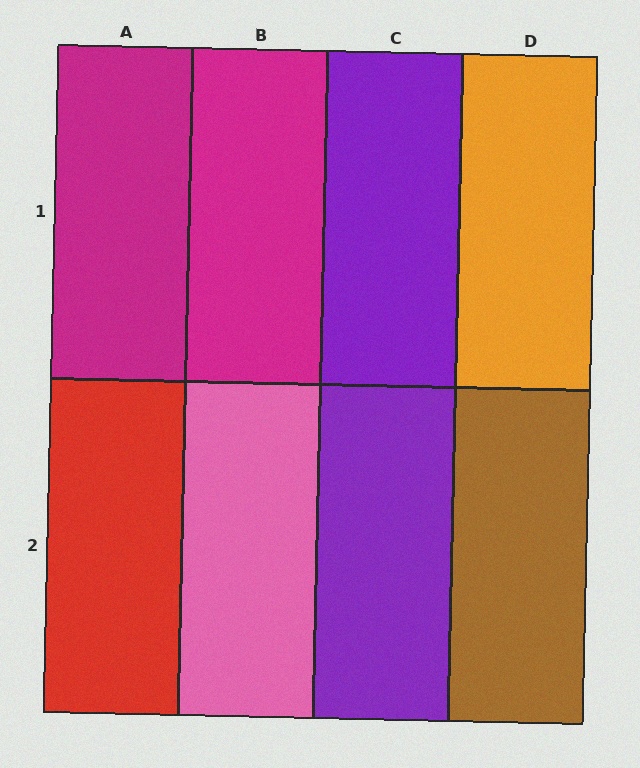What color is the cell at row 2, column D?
Brown.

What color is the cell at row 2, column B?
Pink.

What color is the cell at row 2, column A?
Red.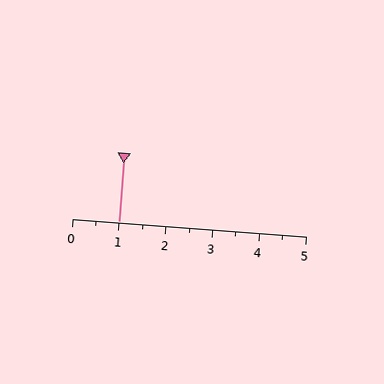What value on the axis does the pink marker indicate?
The marker indicates approximately 1.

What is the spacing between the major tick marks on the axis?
The major ticks are spaced 1 apart.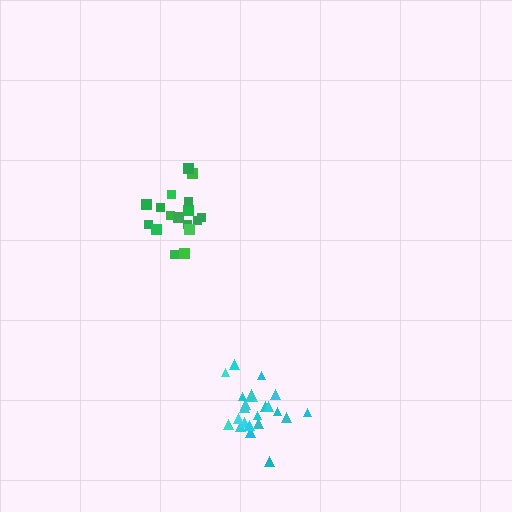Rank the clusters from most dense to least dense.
cyan, green.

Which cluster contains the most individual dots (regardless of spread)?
Cyan (24).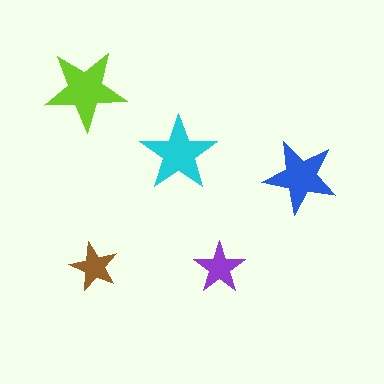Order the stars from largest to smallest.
the lime one, the cyan one, the blue one, the purple one, the brown one.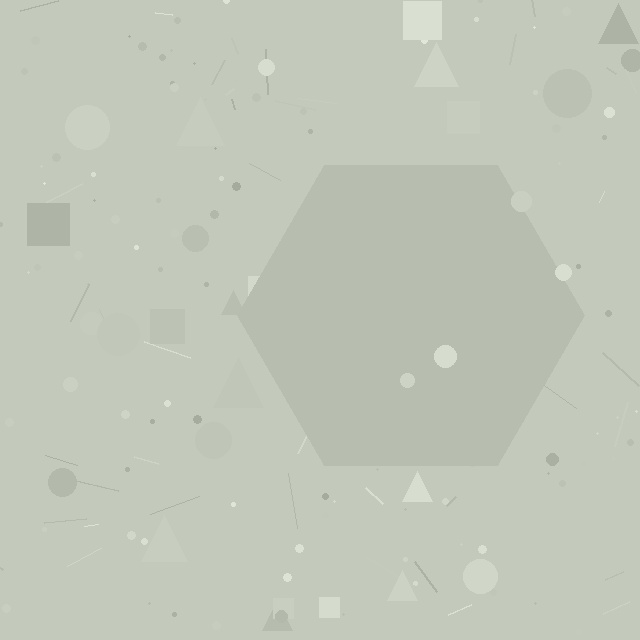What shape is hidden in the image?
A hexagon is hidden in the image.